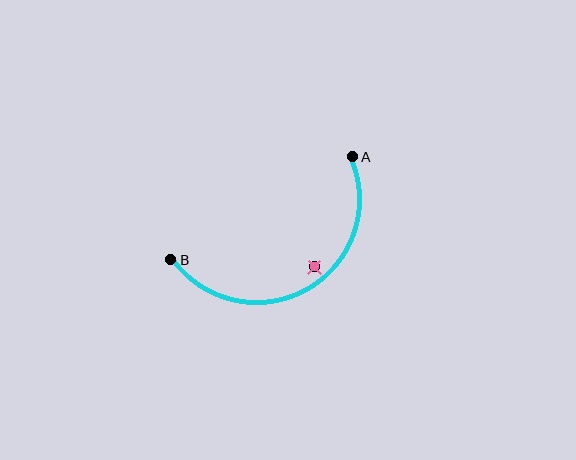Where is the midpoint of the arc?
The arc midpoint is the point on the curve farthest from the straight line joining A and B. It sits below that line.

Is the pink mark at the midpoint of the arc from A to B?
No — the pink mark does not lie on the arc at all. It sits slightly inside the curve.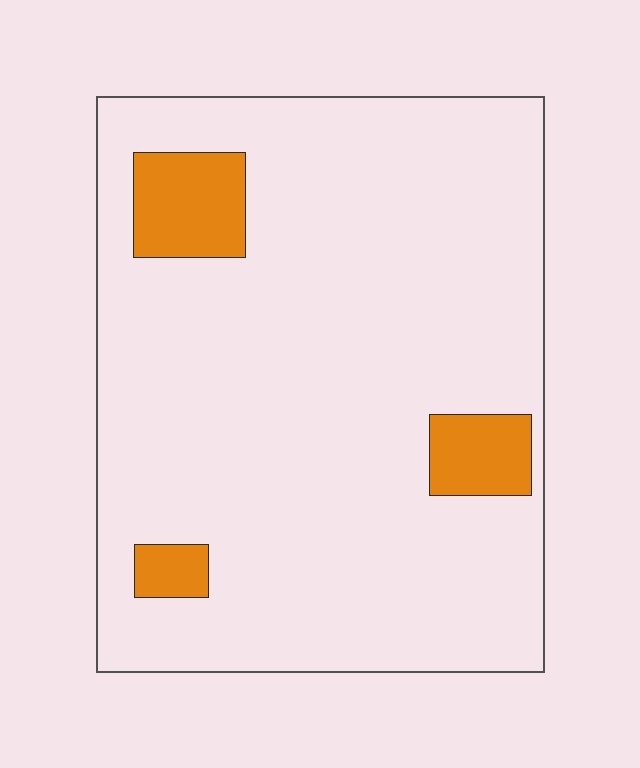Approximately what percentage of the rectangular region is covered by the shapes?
Approximately 10%.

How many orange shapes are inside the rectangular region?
3.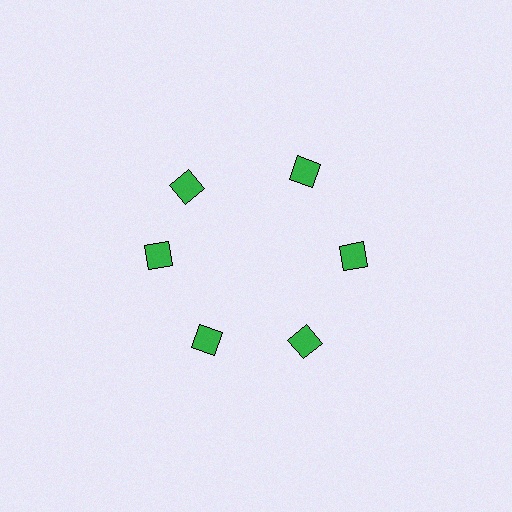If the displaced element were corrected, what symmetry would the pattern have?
It would have 6-fold rotational symmetry — the pattern would map onto itself every 60 degrees.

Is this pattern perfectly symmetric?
No. The 6 green squares are arranged in a ring, but one element near the 11 o'clock position is rotated out of alignment along the ring, breaking the 6-fold rotational symmetry.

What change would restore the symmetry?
The symmetry would be restored by rotating it back into even spacing with its neighbors so that all 6 squares sit at equal angles and equal distance from the center.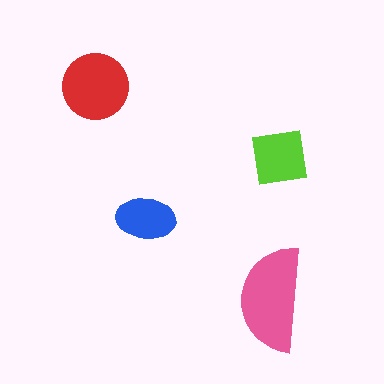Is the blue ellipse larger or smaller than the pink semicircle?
Smaller.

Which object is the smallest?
The blue ellipse.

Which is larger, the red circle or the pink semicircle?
The pink semicircle.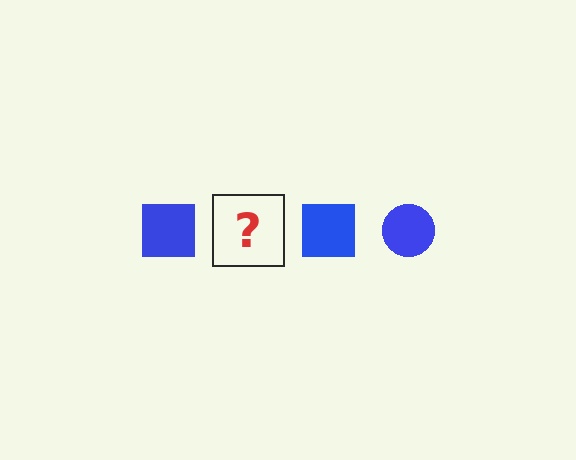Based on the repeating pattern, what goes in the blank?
The blank should be a blue circle.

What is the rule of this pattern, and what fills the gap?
The rule is that the pattern cycles through square, circle shapes in blue. The gap should be filled with a blue circle.